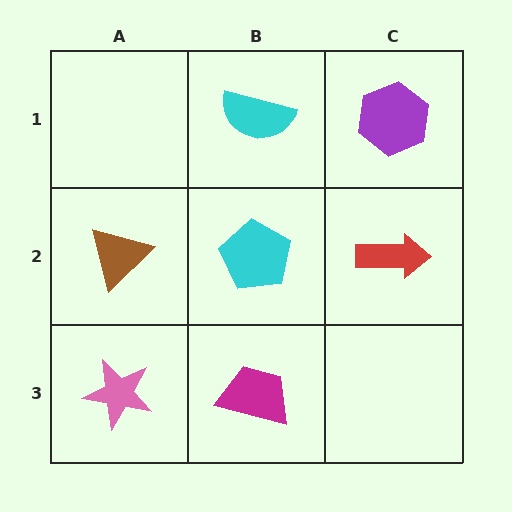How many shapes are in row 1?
2 shapes.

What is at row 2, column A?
A brown triangle.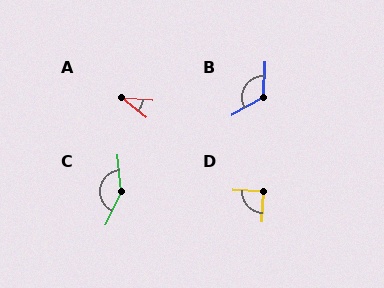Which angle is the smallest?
A, at approximately 33 degrees.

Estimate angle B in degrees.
Approximately 123 degrees.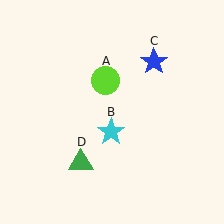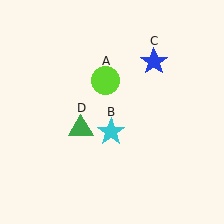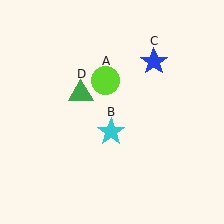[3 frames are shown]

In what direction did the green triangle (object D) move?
The green triangle (object D) moved up.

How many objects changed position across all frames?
1 object changed position: green triangle (object D).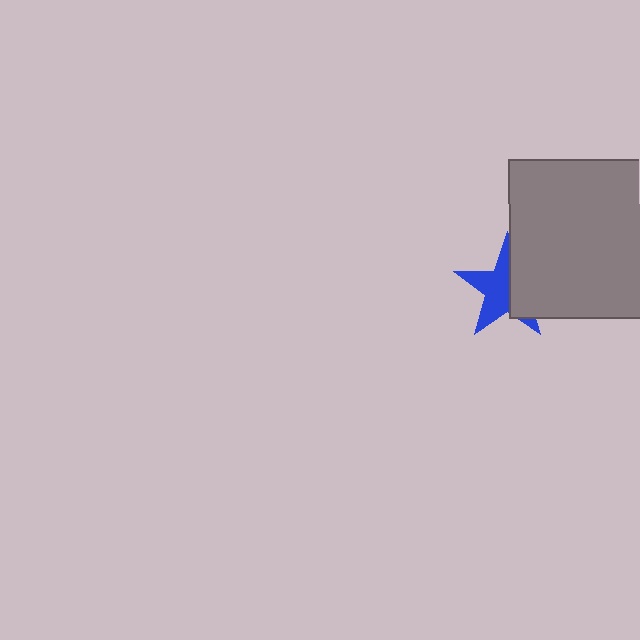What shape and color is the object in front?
The object in front is a gray rectangle.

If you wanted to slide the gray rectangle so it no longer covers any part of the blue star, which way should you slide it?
Slide it right — that is the most direct way to separate the two shapes.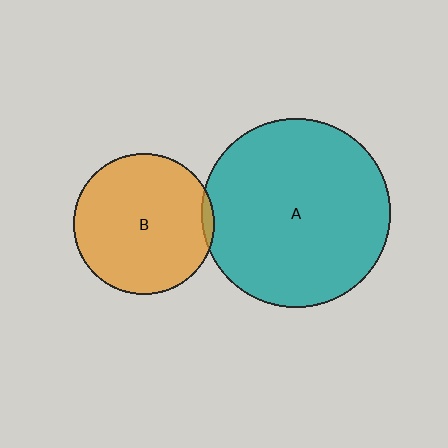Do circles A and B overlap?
Yes.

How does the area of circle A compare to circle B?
Approximately 1.8 times.